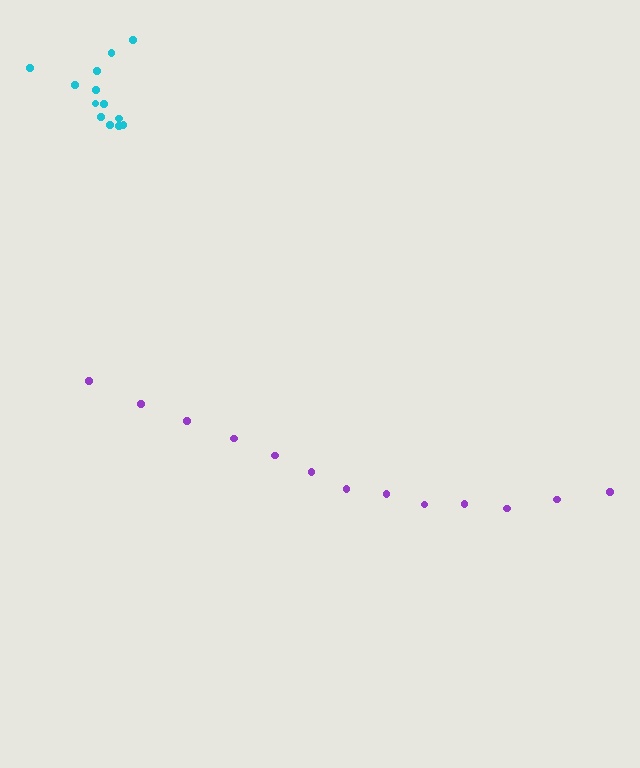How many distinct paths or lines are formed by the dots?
There are 2 distinct paths.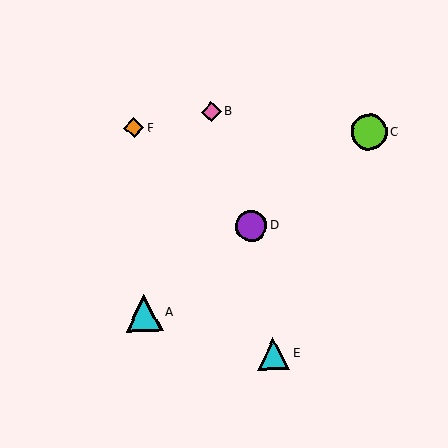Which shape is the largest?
The cyan triangle (labeled A) is the largest.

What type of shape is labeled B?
Shape B is a pink diamond.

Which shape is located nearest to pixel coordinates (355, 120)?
The lime circle (labeled C) at (369, 132) is nearest to that location.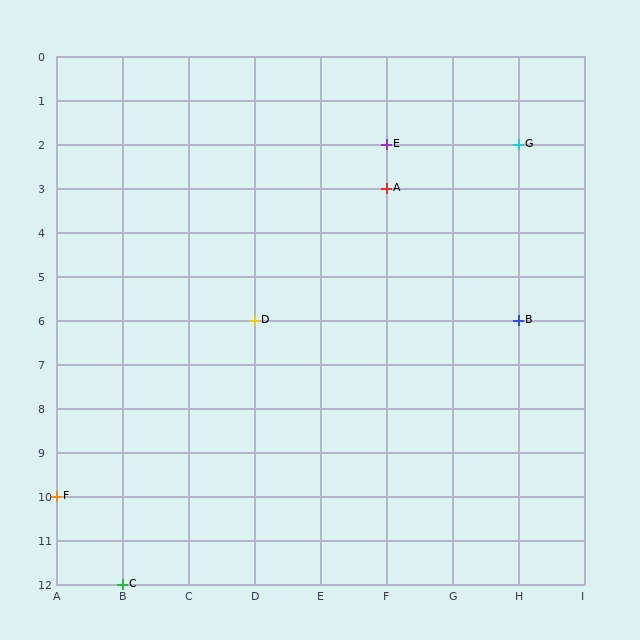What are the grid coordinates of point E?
Point E is at grid coordinates (F, 2).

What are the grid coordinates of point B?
Point B is at grid coordinates (H, 6).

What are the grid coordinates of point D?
Point D is at grid coordinates (D, 6).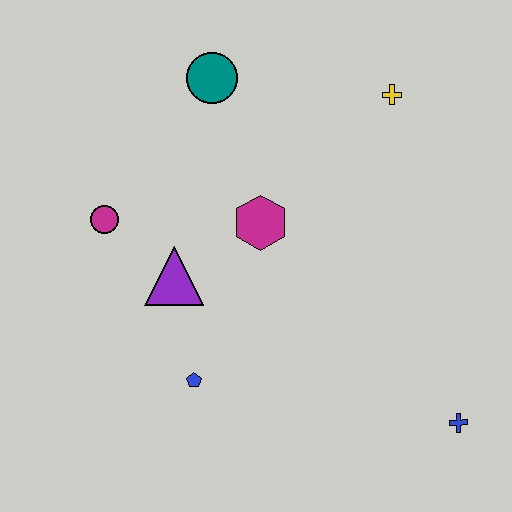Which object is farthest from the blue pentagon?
The yellow cross is farthest from the blue pentagon.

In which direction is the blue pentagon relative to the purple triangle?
The blue pentagon is below the purple triangle.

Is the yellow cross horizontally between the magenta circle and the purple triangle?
No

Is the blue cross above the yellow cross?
No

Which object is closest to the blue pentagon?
The purple triangle is closest to the blue pentagon.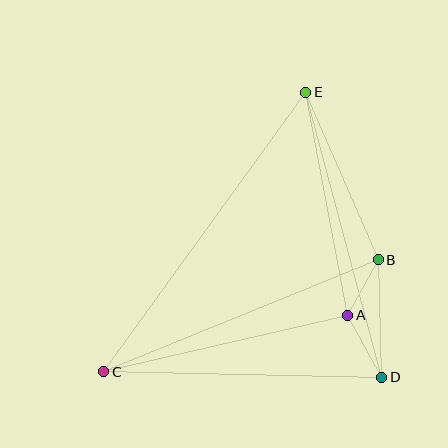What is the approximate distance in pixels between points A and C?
The distance between A and C is approximately 250 pixels.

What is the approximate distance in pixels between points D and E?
The distance between D and E is approximately 295 pixels.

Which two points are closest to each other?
Points A and B are closest to each other.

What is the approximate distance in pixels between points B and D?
The distance between B and D is approximately 117 pixels.